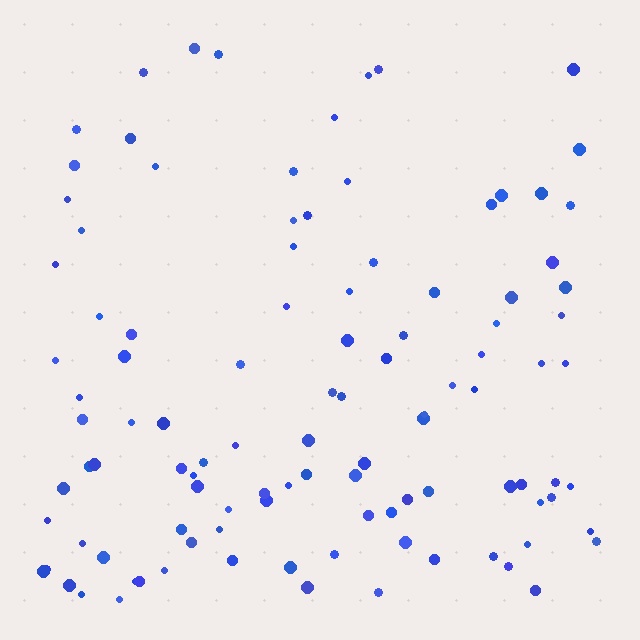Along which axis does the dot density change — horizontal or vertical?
Vertical.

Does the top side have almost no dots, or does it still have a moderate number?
Still a moderate number, just noticeably fewer than the bottom.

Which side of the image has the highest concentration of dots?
The bottom.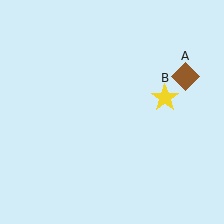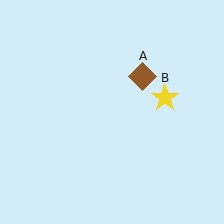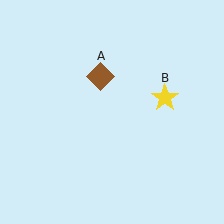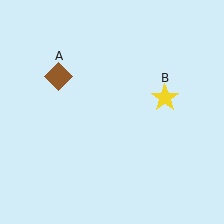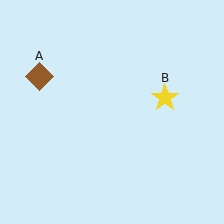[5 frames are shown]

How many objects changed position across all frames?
1 object changed position: brown diamond (object A).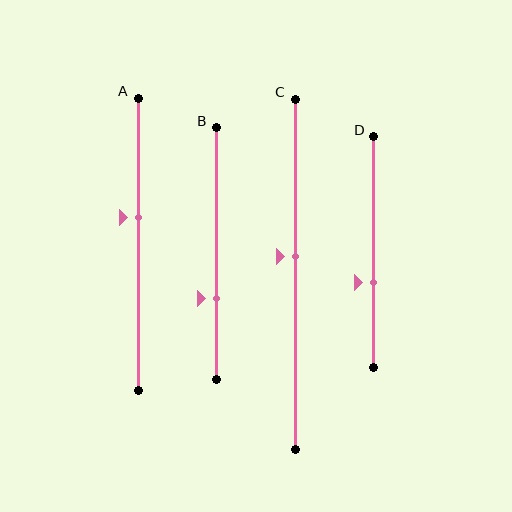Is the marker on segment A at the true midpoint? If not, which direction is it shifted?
No, the marker on segment A is shifted upward by about 9% of the segment length.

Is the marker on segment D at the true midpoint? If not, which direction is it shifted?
No, the marker on segment D is shifted downward by about 13% of the segment length.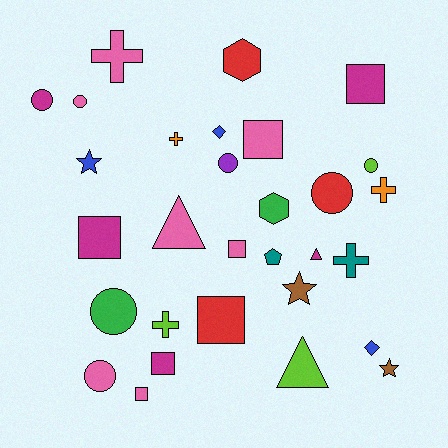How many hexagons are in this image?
There are 2 hexagons.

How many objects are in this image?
There are 30 objects.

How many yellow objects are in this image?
There are no yellow objects.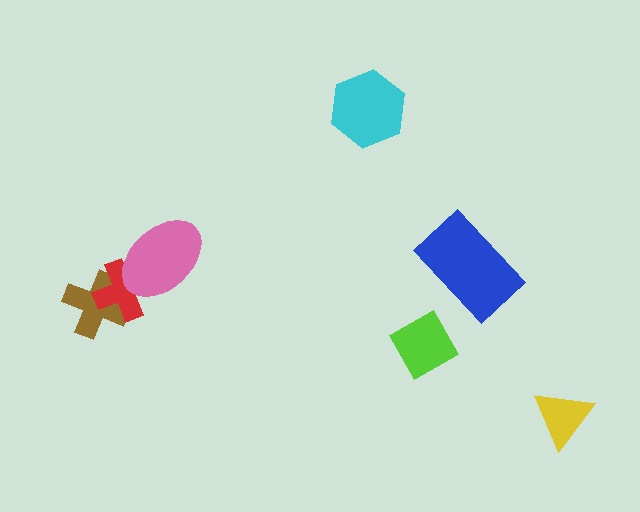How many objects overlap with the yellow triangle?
0 objects overlap with the yellow triangle.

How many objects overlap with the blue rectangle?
0 objects overlap with the blue rectangle.